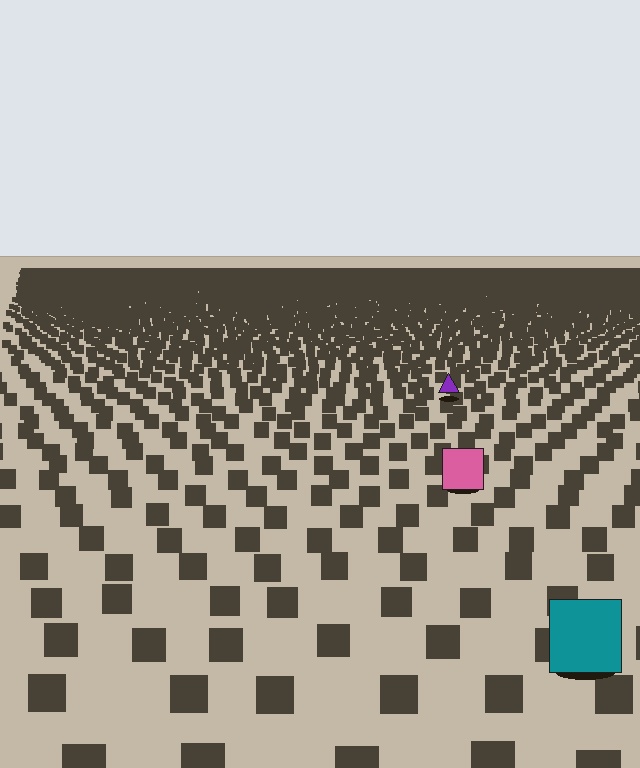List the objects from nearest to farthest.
From nearest to farthest: the teal square, the pink square, the purple triangle.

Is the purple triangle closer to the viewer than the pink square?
No. The pink square is closer — you can tell from the texture gradient: the ground texture is coarser near it.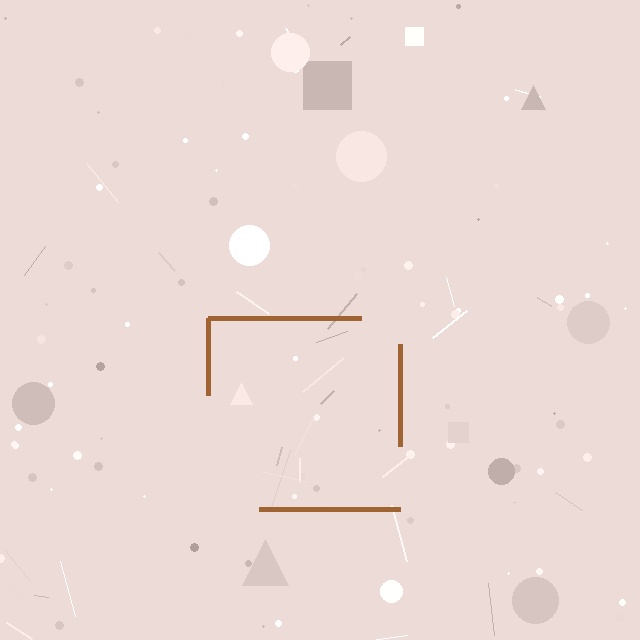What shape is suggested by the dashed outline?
The dashed outline suggests a square.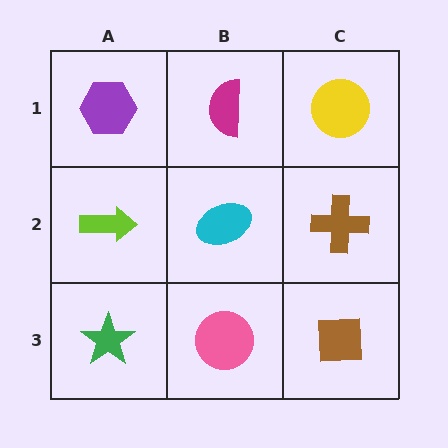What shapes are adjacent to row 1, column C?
A brown cross (row 2, column C), a magenta semicircle (row 1, column B).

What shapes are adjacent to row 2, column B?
A magenta semicircle (row 1, column B), a pink circle (row 3, column B), a lime arrow (row 2, column A), a brown cross (row 2, column C).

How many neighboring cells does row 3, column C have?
2.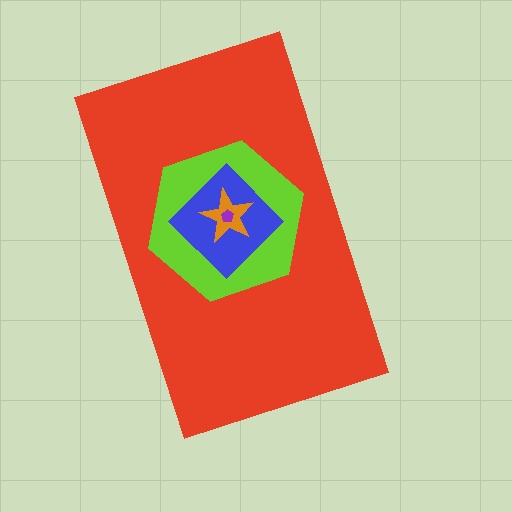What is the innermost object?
The purple pentagon.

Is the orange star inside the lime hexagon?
Yes.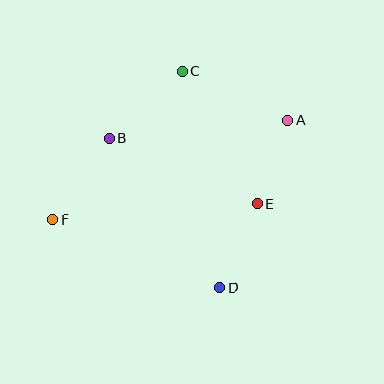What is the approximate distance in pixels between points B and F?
The distance between B and F is approximately 99 pixels.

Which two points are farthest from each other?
Points A and F are farthest from each other.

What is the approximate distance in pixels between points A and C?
The distance between A and C is approximately 117 pixels.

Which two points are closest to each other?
Points A and E are closest to each other.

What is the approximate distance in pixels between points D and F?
The distance between D and F is approximately 180 pixels.